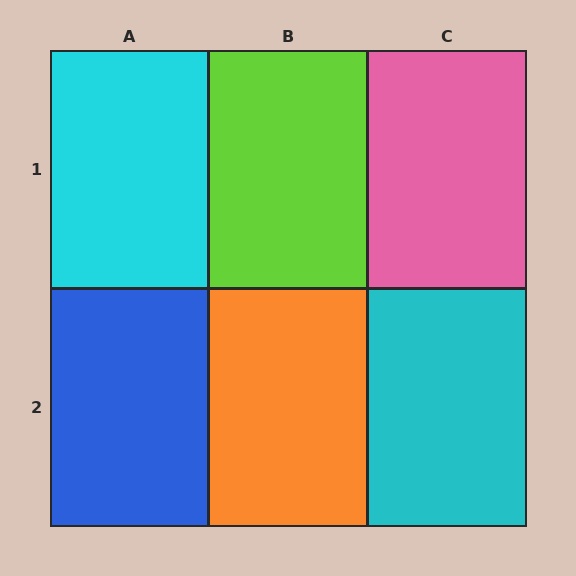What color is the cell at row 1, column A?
Cyan.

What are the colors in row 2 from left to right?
Blue, orange, cyan.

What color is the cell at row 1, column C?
Pink.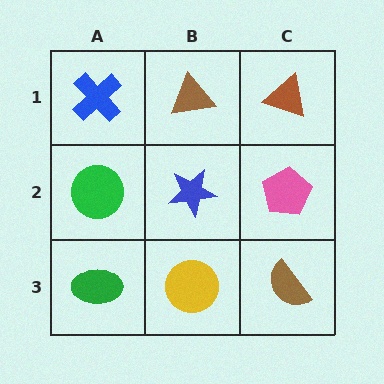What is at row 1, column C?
A brown triangle.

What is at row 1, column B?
A brown triangle.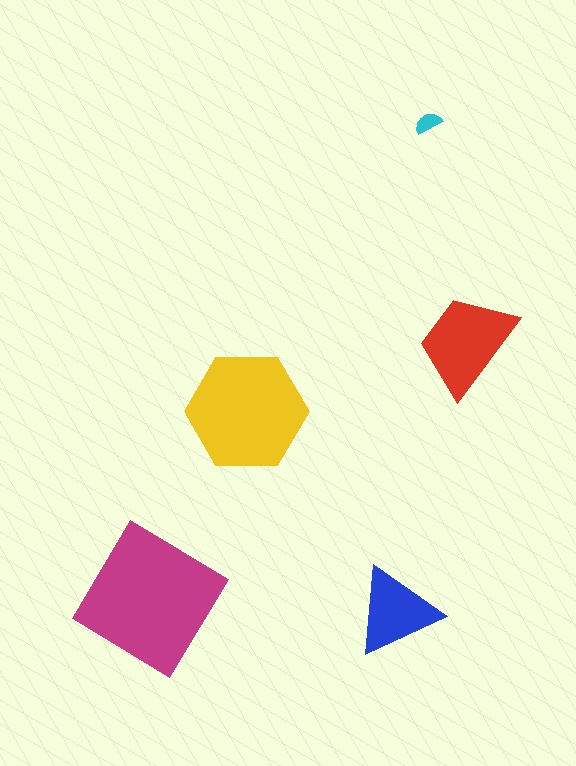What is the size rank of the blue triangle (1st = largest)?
4th.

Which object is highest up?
The cyan semicircle is topmost.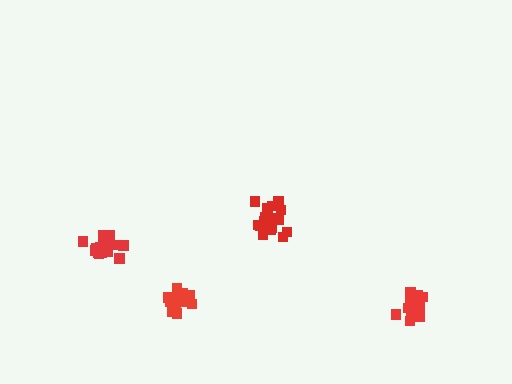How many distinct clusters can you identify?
There are 4 distinct clusters.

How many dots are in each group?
Group 1: 18 dots, Group 2: 16 dots, Group 3: 20 dots, Group 4: 20 dots (74 total).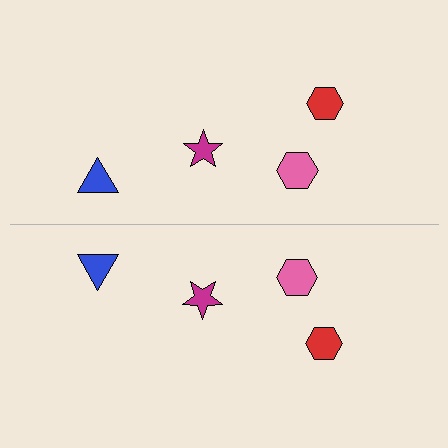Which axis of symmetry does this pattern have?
The pattern has a horizontal axis of symmetry running through the center of the image.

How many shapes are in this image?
There are 8 shapes in this image.